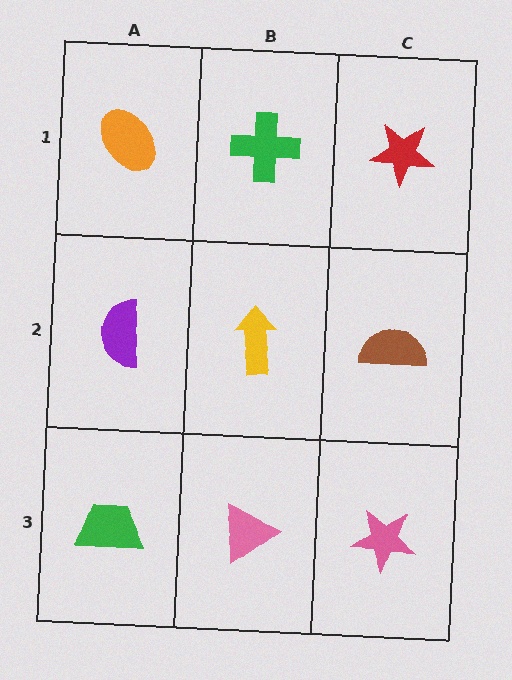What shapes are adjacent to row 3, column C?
A brown semicircle (row 2, column C), a pink triangle (row 3, column B).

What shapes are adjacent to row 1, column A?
A purple semicircle (row 2, column A), a green cross (row 1, column B).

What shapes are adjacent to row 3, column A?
A purple semicircle (row 2, column A), a pink triangle (row 3, column B).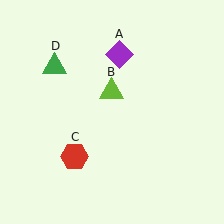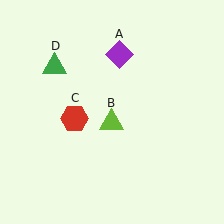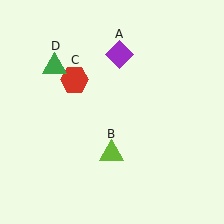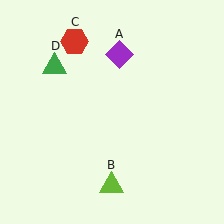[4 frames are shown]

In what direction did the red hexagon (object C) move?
The red hexagon (object C) moved up.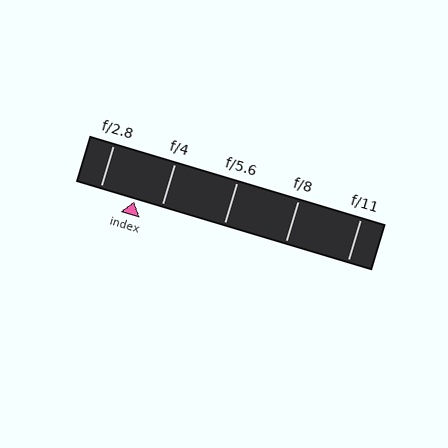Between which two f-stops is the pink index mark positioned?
The index mark is between f/2.8 and f/4.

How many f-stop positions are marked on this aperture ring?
There are 5 f-stop positions marked.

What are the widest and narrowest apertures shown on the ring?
The widest aperture shown is f/2.8 and the narrowest is f/11.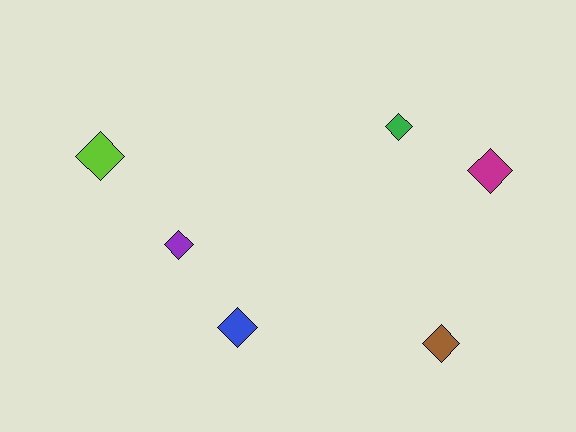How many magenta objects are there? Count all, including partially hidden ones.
There is 1 magenta object.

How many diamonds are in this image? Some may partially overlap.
There are 6 diamonds.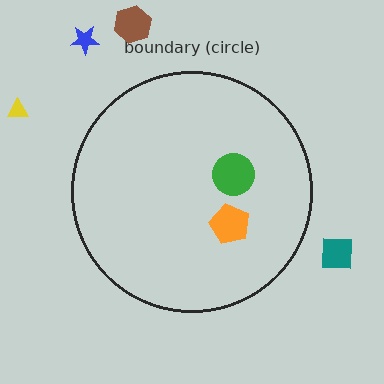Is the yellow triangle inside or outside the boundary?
Outside.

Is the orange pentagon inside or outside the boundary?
Inside.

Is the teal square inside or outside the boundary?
Outside.